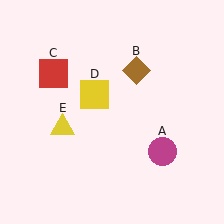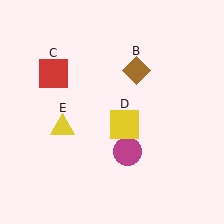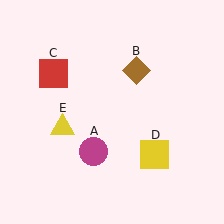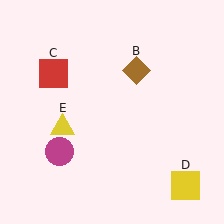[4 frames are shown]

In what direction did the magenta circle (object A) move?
The magenta circle (object A) moved left.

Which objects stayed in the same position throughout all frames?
Brown diamond (object B) and red square (object C) and yellow triangle (object E) remained stationary.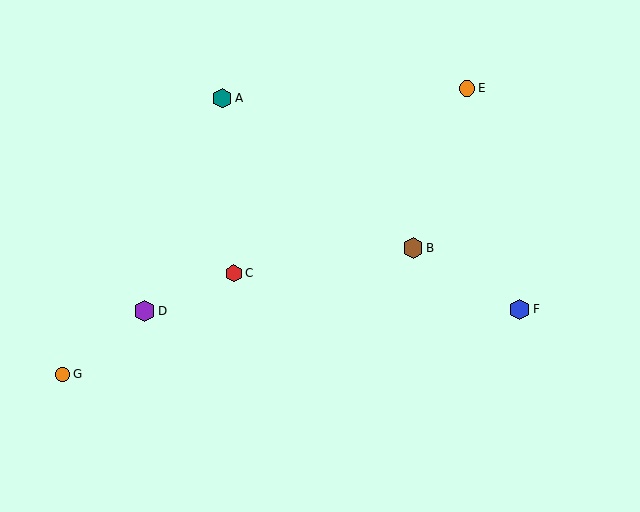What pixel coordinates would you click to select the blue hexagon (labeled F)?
Click at (520, 309) to select the blue hexagon F.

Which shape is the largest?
The purple hexagon (labeled D) is the largest.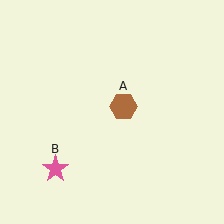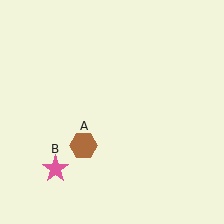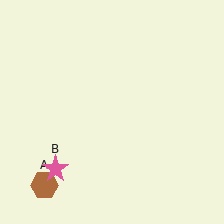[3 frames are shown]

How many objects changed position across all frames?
1 object changed position: brown hexagon (object A).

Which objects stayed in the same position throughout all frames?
Pink star (object B) remained stationary.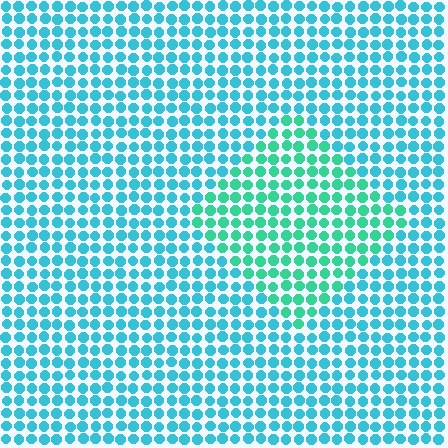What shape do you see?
I see a diamond.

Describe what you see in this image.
The image is filled with small cyan elements in a uniform arrangement. A diamond-shaped region is visible where the elements are tinted to a slightly different hue, forming a subtle color boundary.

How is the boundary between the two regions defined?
The boundary is defined purely by a slight shift in hue (about 32 degrees). Spacing, size, and orientation are identical on both sides.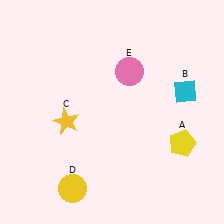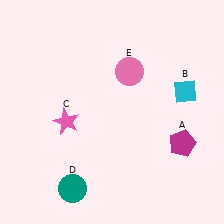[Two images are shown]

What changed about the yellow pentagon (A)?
In Image 1, A is yellow. In Image 2, it changed to magenta.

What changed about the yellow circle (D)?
In Image 1, D is yellow. In Image 2, it changed to teal.